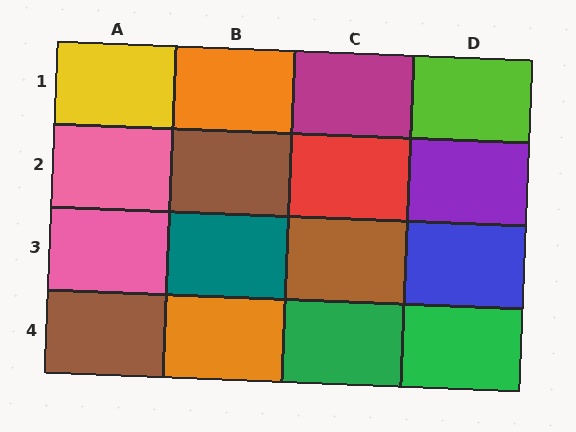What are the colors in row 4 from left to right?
Brown, orange, green, green.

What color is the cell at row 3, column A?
Pink.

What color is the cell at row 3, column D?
Blue.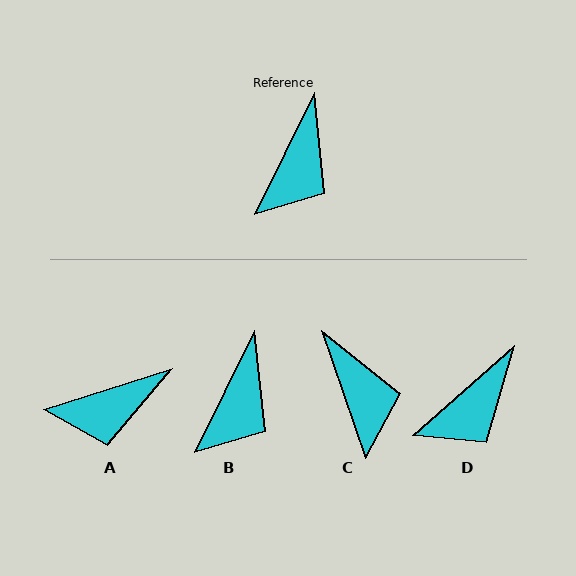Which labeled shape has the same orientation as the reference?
B.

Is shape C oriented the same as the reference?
No, it is off by about 45 degrees.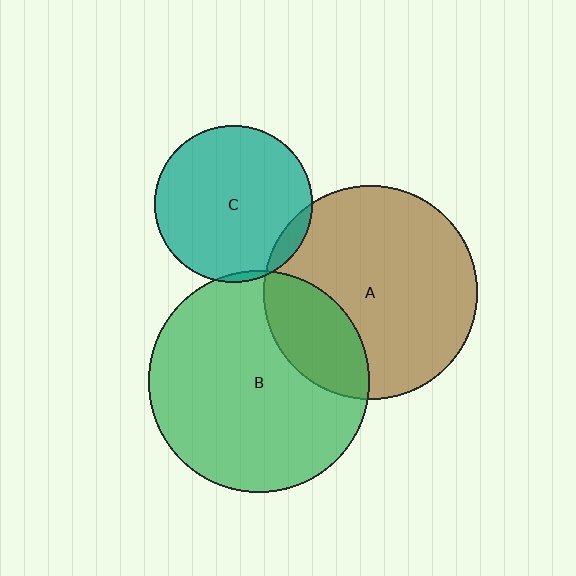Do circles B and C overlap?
Yes.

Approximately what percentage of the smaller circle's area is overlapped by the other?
Approximately 5%.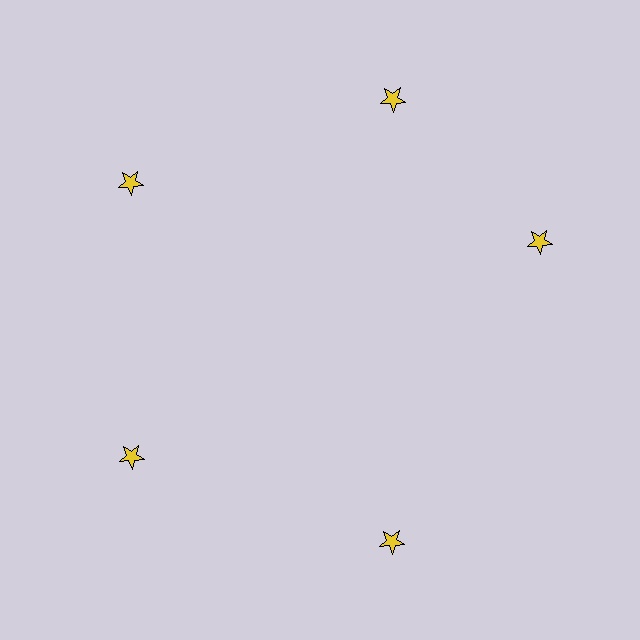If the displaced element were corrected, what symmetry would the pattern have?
It would have 5-fold rotational symmetry — the pattern would map onto itself every 72 degrees.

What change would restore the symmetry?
The symmetry would be restored by rotating it back into even spacing with its neighbors so that all 5 stars sit at equal angles and equal distance from the center.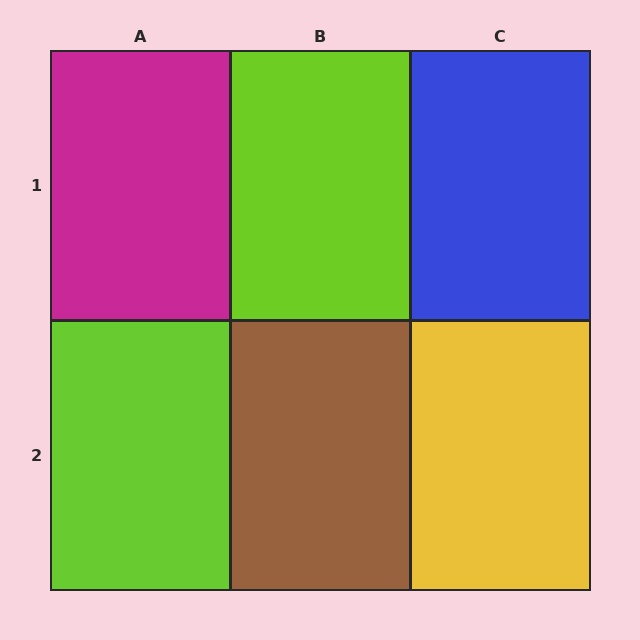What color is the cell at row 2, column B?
Brown.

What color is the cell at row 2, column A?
Lime.